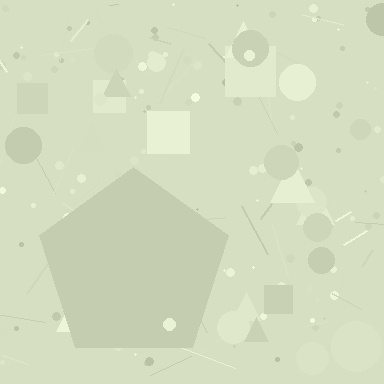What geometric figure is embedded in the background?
A pentagon is embedded in the background.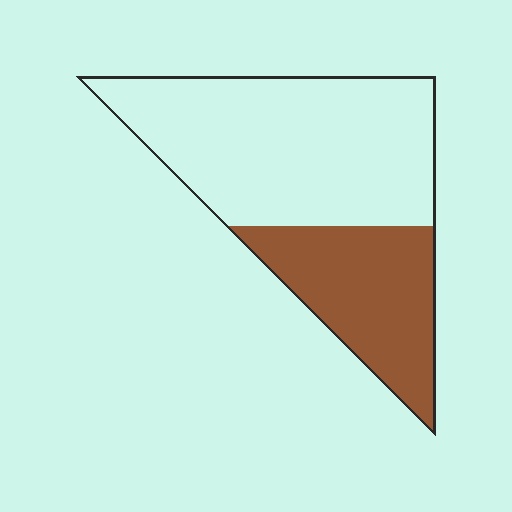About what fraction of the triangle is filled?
About one third (1/3).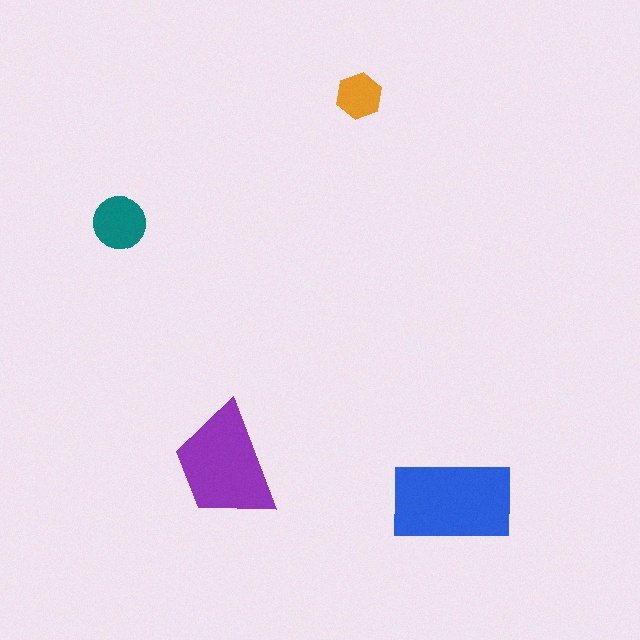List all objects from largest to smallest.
The blue rectangle, the purple trapezoid, the teal circle, the orange hexagon.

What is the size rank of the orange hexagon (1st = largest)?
4th.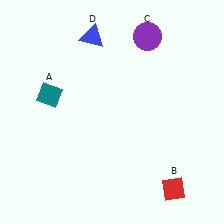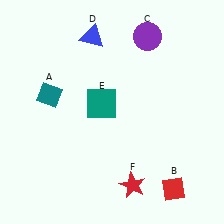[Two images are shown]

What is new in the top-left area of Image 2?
A teal square (E) was added in the top-left area of Image 2.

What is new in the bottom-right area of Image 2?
A red star (F) was added in the bottom-right area of Image 2.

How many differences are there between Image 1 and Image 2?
There are 2 differences between the two images.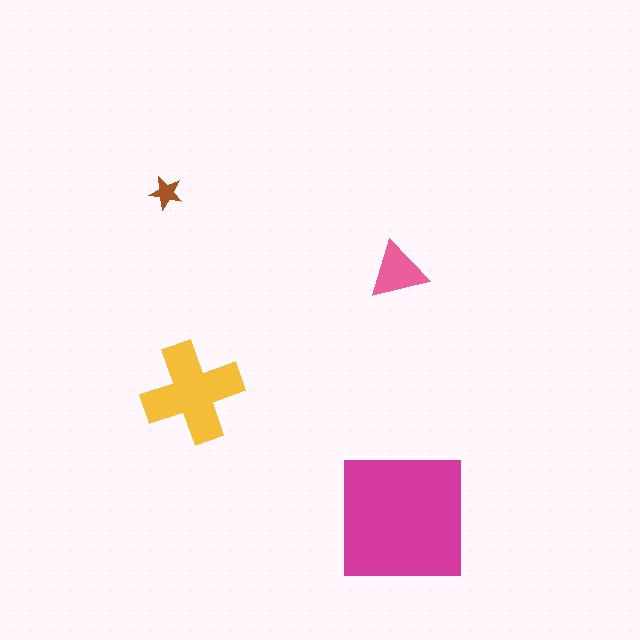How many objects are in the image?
There are 4 objects in the image.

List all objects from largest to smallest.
The magenta square, the yellow cross, the pink triangle, the brown star.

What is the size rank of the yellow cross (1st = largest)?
2nd.